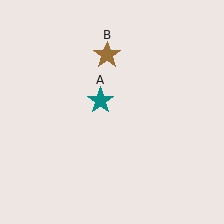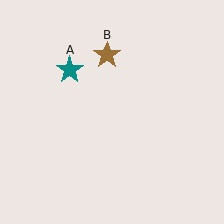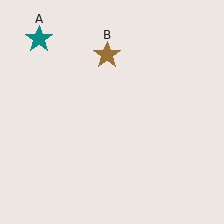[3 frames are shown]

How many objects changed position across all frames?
1 object changed position: teal star (object A).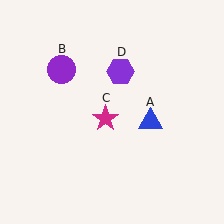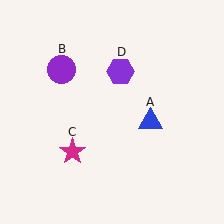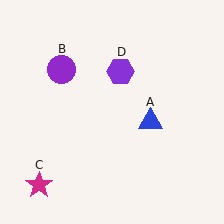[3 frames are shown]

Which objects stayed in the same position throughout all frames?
Blue triangle (object A) and purple circle (object B) and purple hexagon (object D) remained stationary.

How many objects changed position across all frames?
1 object changed position: magenta star (object C).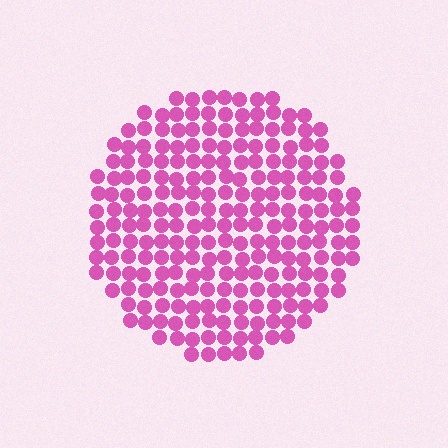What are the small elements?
The small elements are circles.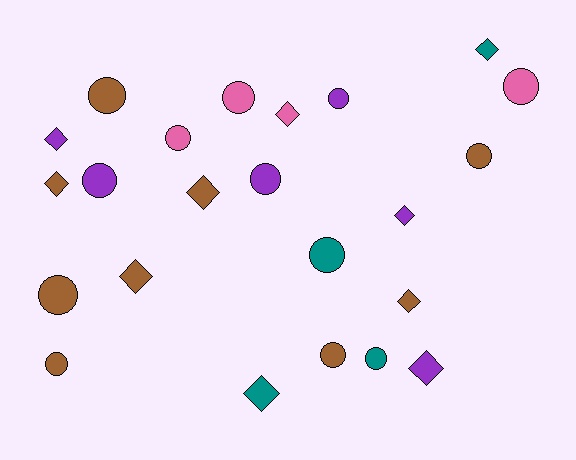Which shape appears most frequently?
Circle, with 13 objects.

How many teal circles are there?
There are 2 teal circles.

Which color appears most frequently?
Brown, with 9 objects.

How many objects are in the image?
There are 23 objects.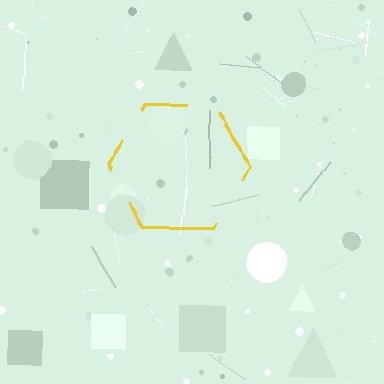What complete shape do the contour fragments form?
The contour fragments form a hexagon.